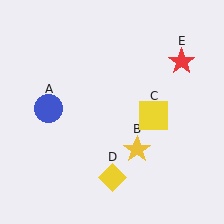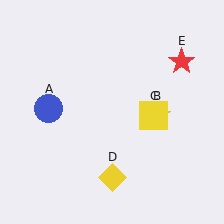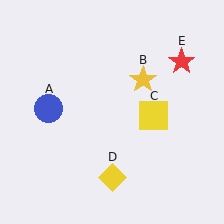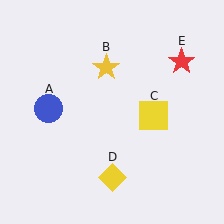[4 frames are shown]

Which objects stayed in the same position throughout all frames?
Blue circle (object A) and yellow square (object C) and yellow diamond (object D) and red star (object E) remained stationary.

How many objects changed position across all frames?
1 object changed position: yellow star (object B).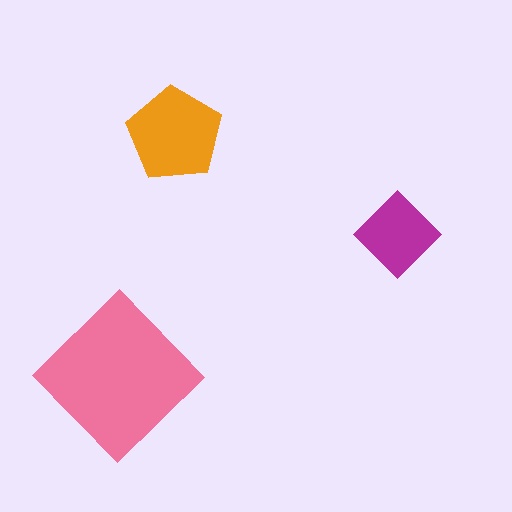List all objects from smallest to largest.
The magenta diamond, the orange pentagon, the pink diamond.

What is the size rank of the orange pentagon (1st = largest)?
2nd.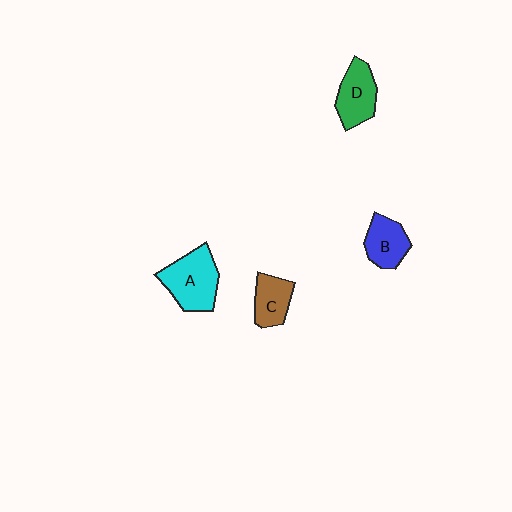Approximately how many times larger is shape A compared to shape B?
Approximately 1.6 times.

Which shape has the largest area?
Shape A (cyan).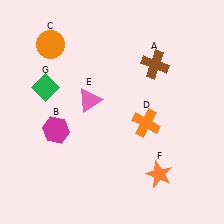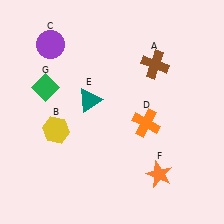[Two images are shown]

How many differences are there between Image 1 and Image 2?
There are 3 differences between the two images.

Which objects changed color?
B changed from magenta to yellow. C changed from orange to purple. E changed from pink to teal.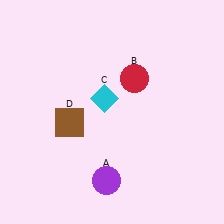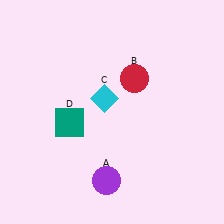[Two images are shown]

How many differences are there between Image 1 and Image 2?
There is 1 difference between the two images.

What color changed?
The square (D) changed from brown in Image 1 to teal in Image 2.